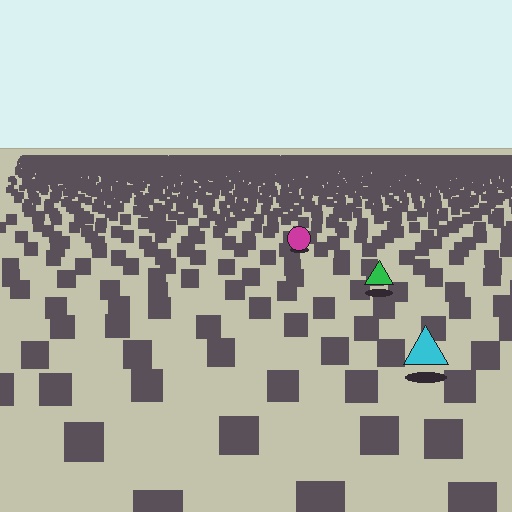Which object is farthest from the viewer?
The magenta circle is farthest from the viewer. It appears smaller and the ground texture around it is denser.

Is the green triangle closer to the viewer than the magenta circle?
Yes. The green triangle is closer — you can tell from the texture gradient: the ground texture is coarser near it.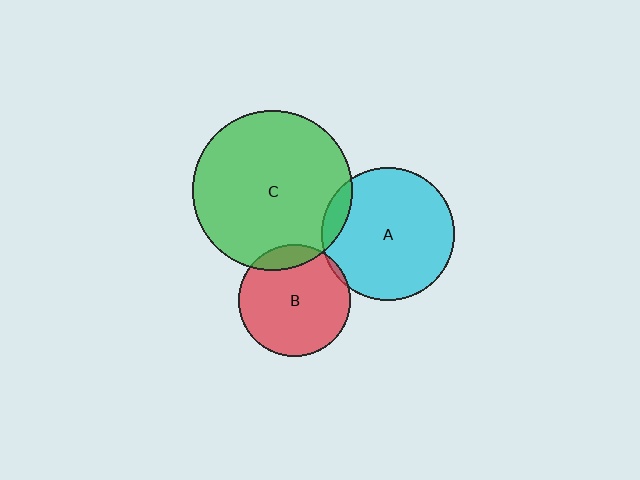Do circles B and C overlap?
Yes.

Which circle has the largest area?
Circle C (green).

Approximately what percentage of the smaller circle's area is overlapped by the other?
Approximately 15%.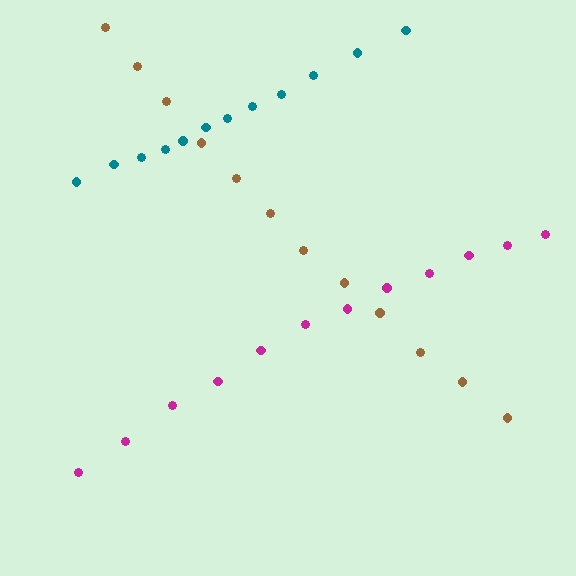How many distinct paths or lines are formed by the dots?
There are 3 distinct paths.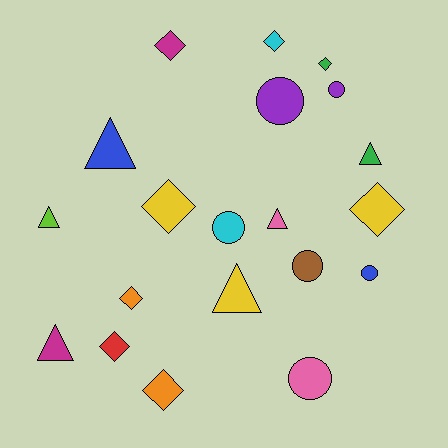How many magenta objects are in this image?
There are 2 magenta objects.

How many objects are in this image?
There are 20 objects.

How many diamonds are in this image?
There are 8 diamonds.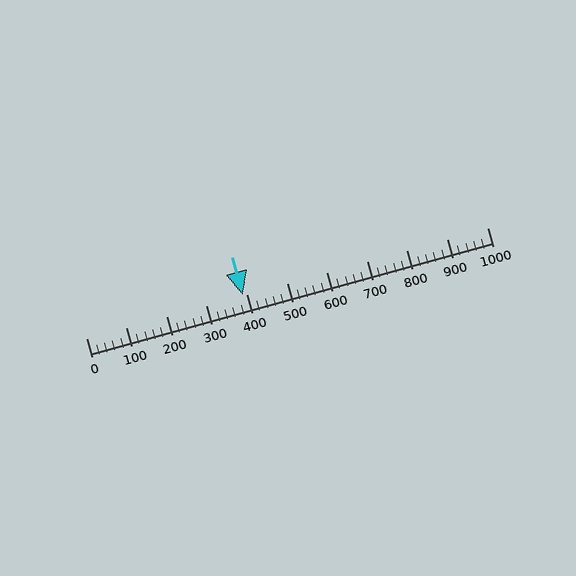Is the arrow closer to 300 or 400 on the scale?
The arrow is closer to 400.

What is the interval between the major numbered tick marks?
The major tick marks are spaced 100 units apart.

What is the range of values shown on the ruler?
The ruler shows values from 0 to 1000.